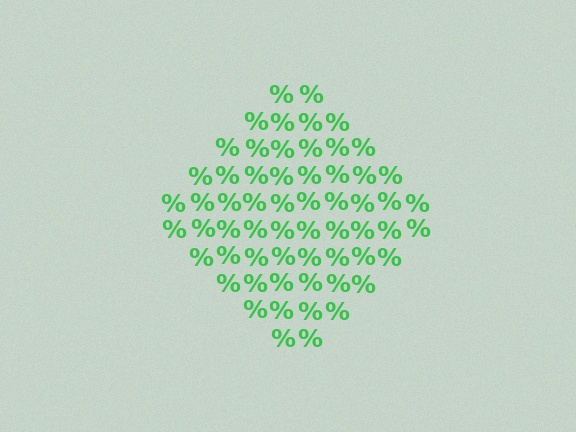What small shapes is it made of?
It is made of small percent signs.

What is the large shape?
The large shape is a diamond.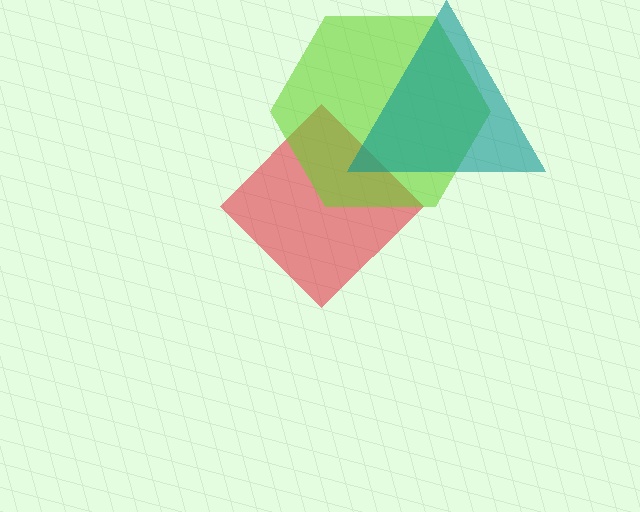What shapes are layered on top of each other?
The layered shapes are: a red diamond, a lime hexagon, a teal triangle.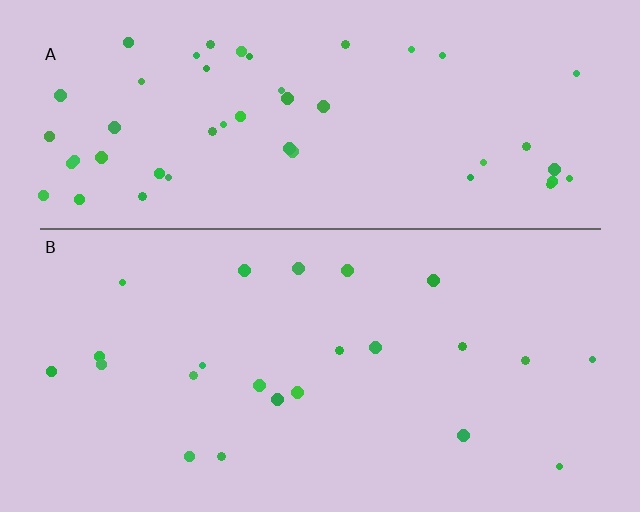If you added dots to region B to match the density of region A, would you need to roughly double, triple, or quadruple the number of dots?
Approximately double.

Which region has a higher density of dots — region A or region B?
A (the top).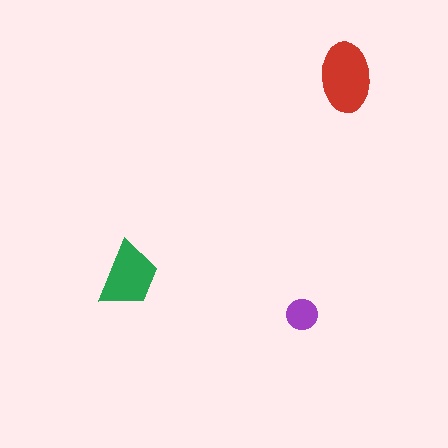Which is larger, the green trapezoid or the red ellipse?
The red ellipse.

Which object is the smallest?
The purple circle.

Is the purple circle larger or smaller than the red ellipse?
Smaller.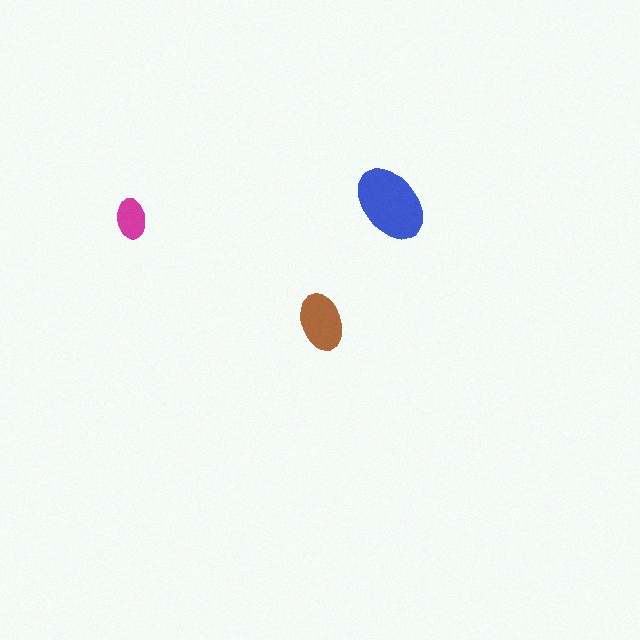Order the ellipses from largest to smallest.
the blue one, the brown one, the magenta one.